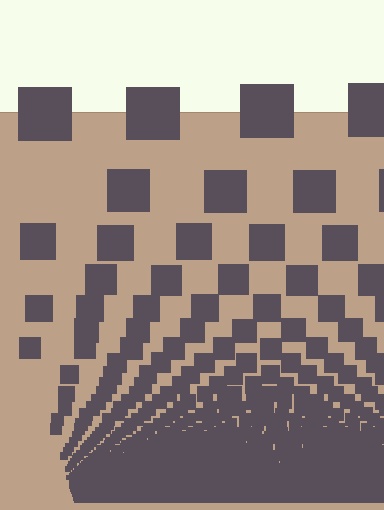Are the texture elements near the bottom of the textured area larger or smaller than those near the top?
Smaller. The gradient is inverted — elements near the bottom are smaller and denser.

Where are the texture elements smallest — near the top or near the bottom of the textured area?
Near the bottom.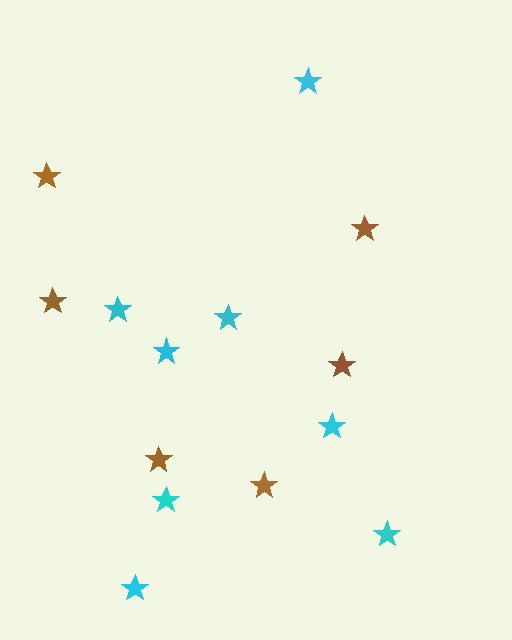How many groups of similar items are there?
There are 2 groups: one group of cyan stars (8) and one group of brown stars (6).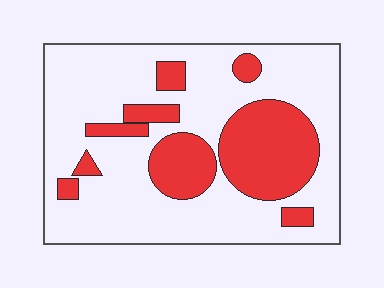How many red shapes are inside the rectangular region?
9.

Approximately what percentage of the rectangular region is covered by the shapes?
Approximately 30%.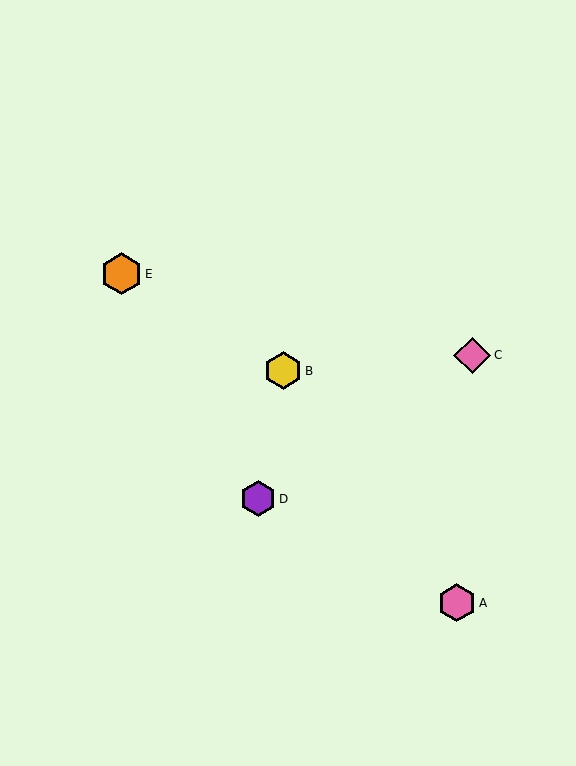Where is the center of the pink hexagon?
The center of the pink hexagon is at (457, 603).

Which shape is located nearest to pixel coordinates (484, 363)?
The pink diamond (labeled C) at (472, 355) is nearest to that location.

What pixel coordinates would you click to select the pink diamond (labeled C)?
Click at (472, 355) to select the pink diamond C.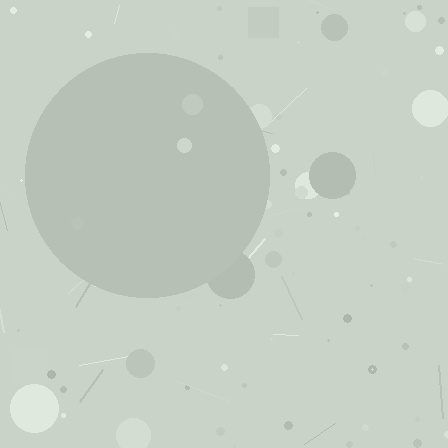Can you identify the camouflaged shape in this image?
The camouflaged shape is a circle.